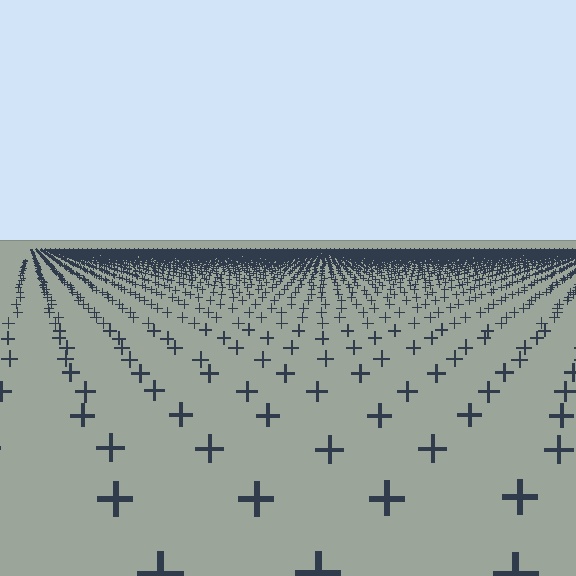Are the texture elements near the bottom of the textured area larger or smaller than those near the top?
Larger. Near the bottom, elements are closer to the viewer and appear at a bigger on-screen size.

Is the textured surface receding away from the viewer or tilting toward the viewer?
The surface is receding away from the viewer. Texture elements get smaller and denser toward the top.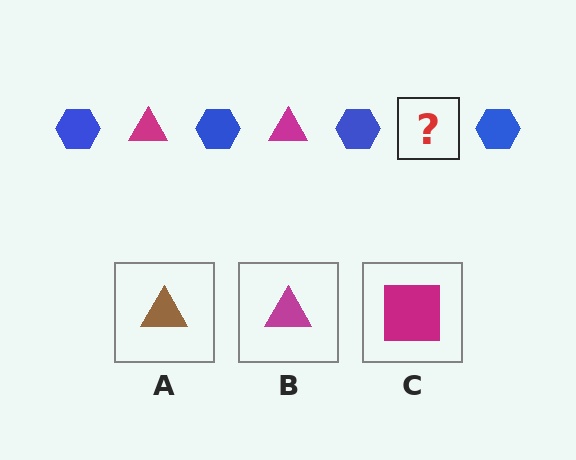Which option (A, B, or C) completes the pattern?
B.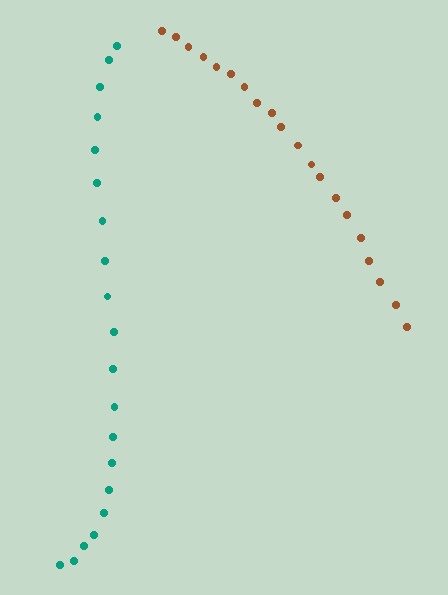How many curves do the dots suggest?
There are 2 distinct paths.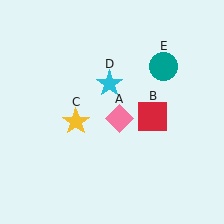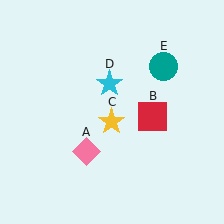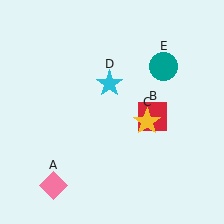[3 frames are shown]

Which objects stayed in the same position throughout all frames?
Red square (object B) and cyan star (object D) and teal circle (object E) remained stationary.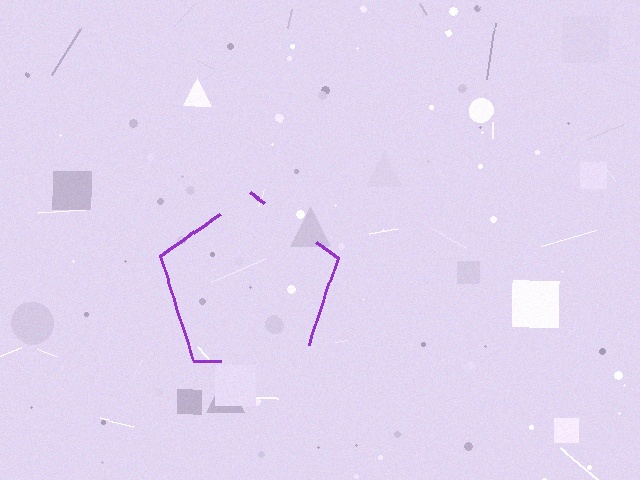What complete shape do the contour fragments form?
The contour fragments form a pentagon.